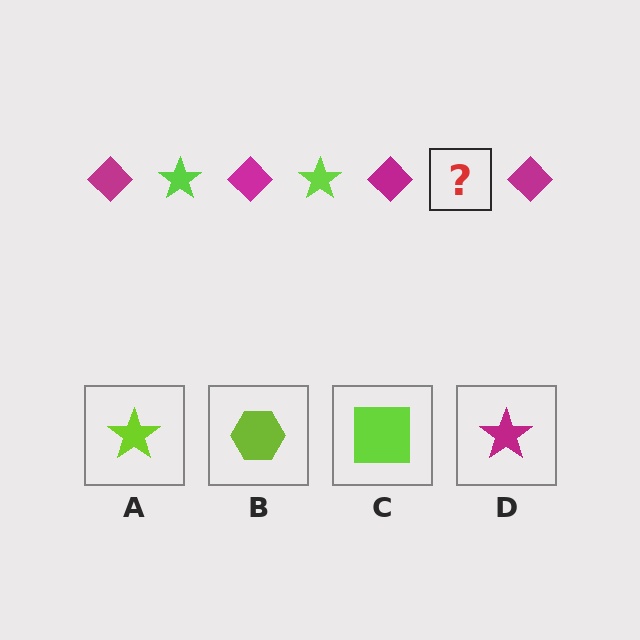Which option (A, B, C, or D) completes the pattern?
A.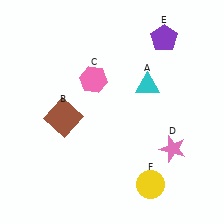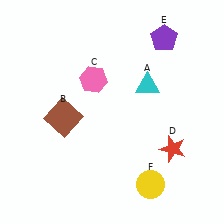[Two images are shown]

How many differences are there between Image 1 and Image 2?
There is 1 difference between the two images.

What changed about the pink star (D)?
In Image 1, D is pink. In Image 2, it changed to red.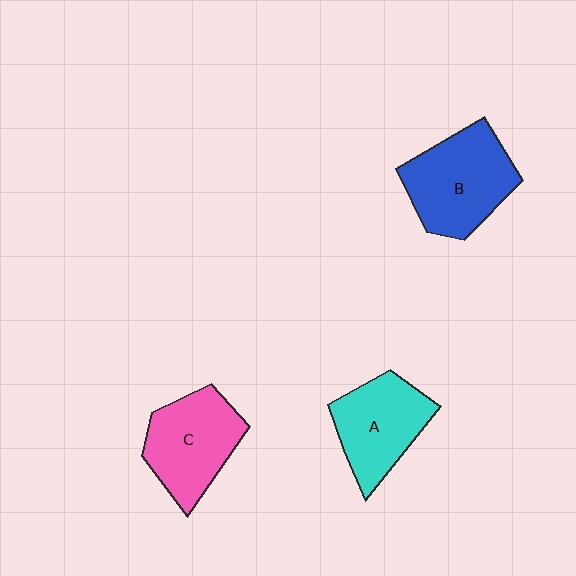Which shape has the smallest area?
Shape A (cyan).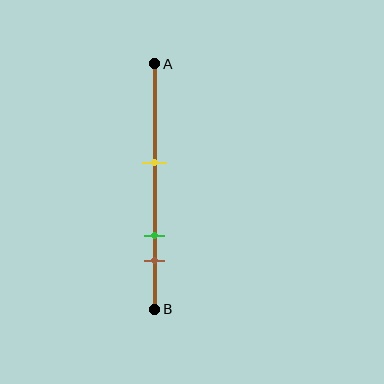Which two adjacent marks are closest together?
The green and brown marks are the closest adjacent pair.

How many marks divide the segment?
There are 3 marks dividing the segment.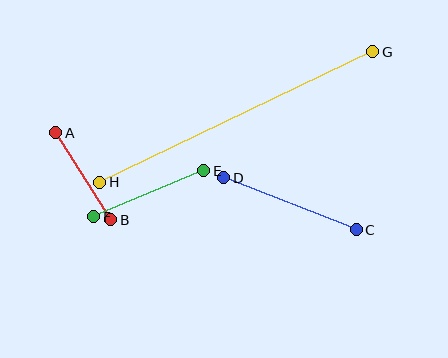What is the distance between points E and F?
The distance is approximately 119 pixels.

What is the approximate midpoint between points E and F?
The midpoint is at approximately (149, 194) pixels.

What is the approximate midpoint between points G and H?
The midpoint is at approximately (236, 117) pixels.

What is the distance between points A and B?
The distance is approximately 103 pixels.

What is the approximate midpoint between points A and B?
The midpoint is at approximately (83, 176) pixels.